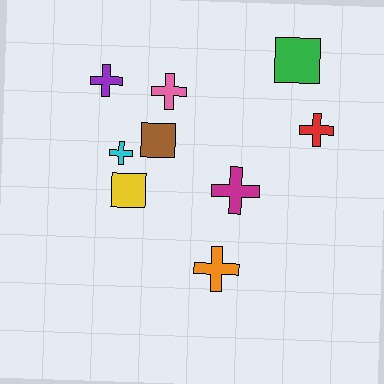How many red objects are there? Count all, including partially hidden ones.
There is 1 red object.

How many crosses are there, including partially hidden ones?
There are 6 crosses.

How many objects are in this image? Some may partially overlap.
There are 9 objects.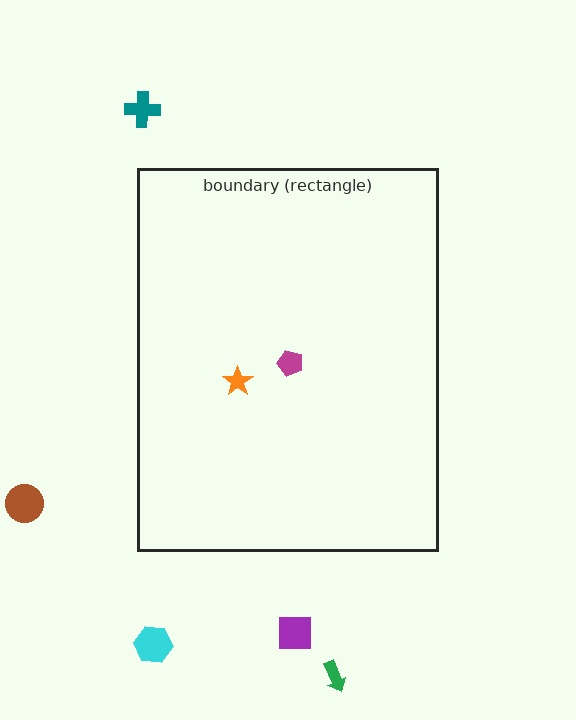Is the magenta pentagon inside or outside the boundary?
Inside.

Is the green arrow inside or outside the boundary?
Outside.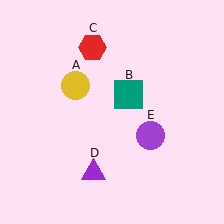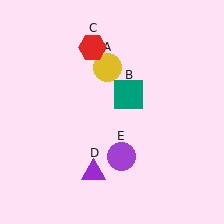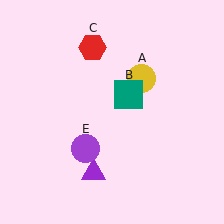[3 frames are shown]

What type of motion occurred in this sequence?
The yellow circle (object A), purple circle (object E) rotated clockwise around the center of the scene.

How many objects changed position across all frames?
2 objects changed position: yellow circle (object A), purple circle (object E).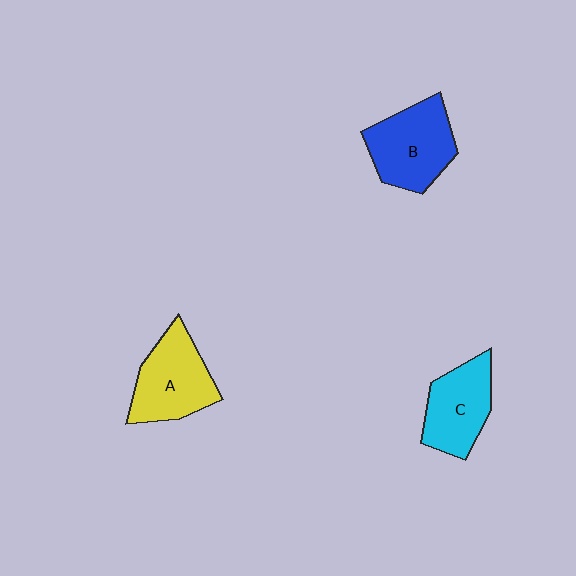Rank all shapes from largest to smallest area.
From largest to smallest: B (blue), A (yellow), C (cyan).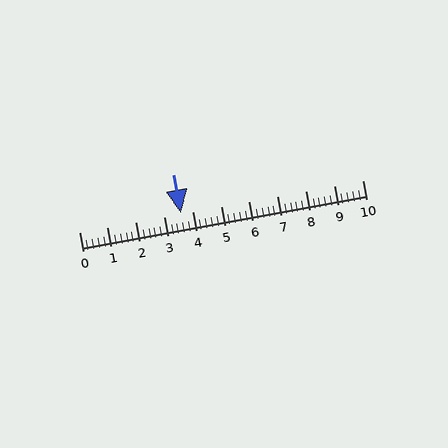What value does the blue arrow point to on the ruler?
The blue arrow points to approximately 3.6.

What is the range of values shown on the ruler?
The ruler shows values from 0 to 10.